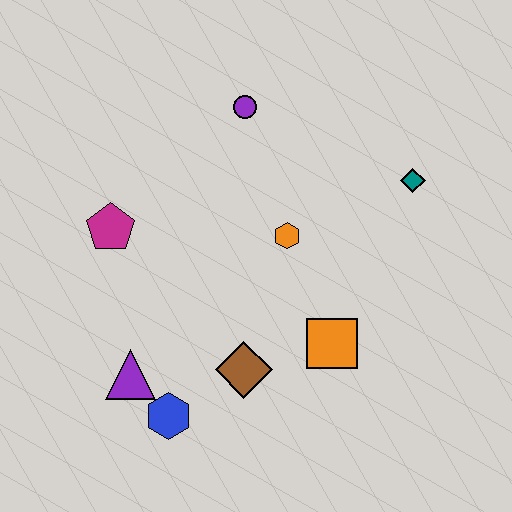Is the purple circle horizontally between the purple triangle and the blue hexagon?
No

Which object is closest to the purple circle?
The orange hexagon is closest to the purple circle.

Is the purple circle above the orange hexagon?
Yes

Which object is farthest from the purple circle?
The blue hexagon is farthest from the purple circle.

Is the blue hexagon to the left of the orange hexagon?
Yes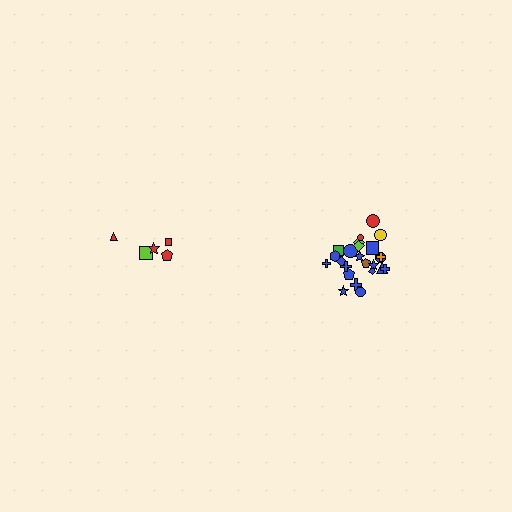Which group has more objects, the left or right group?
The right group.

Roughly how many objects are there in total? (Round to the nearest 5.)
Roughly 30 objects in total.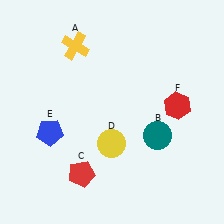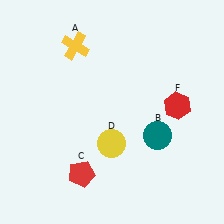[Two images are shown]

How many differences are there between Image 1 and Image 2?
There is 1 difference between the two images.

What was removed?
The blue pentagon (E) was removed in Image 2.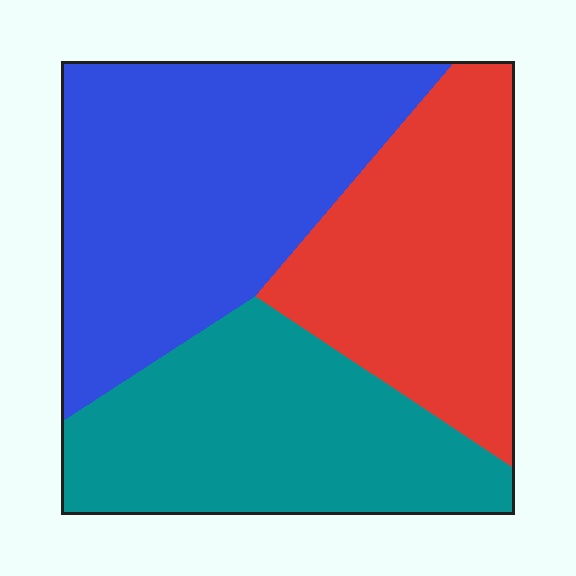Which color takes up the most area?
Blue, at roughly 40%.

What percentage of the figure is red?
Red covers about 30% of the figure.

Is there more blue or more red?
Blue.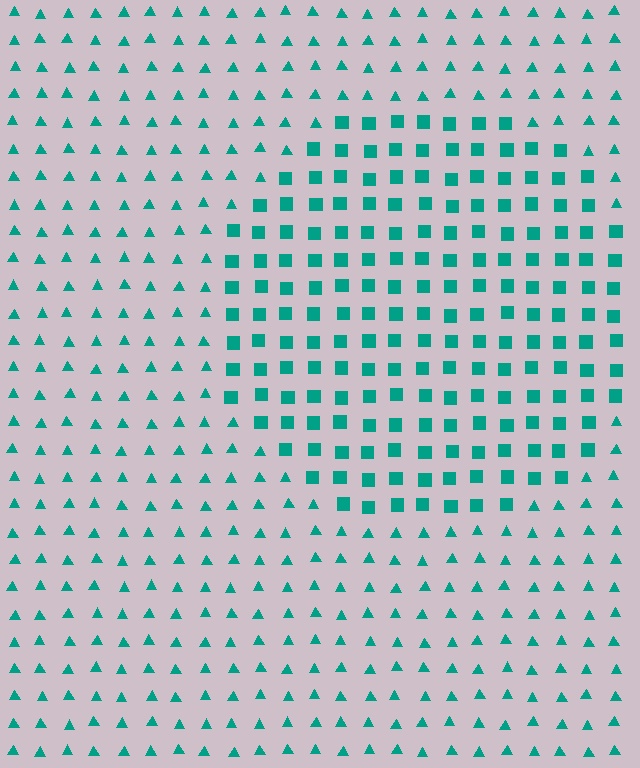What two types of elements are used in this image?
The image uses squares inside the circle region and triangles outside it.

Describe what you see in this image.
The image is filled with small teal elements arranged in a uniform grid. A circle-shaped region contains squares, while the surrounding area contains triangles. The boundary is defined purely by the change in element shape.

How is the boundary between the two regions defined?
The boundary is defined by a change in element shape: squares inside vs. triangles outside. All elements share the same color and spacing.